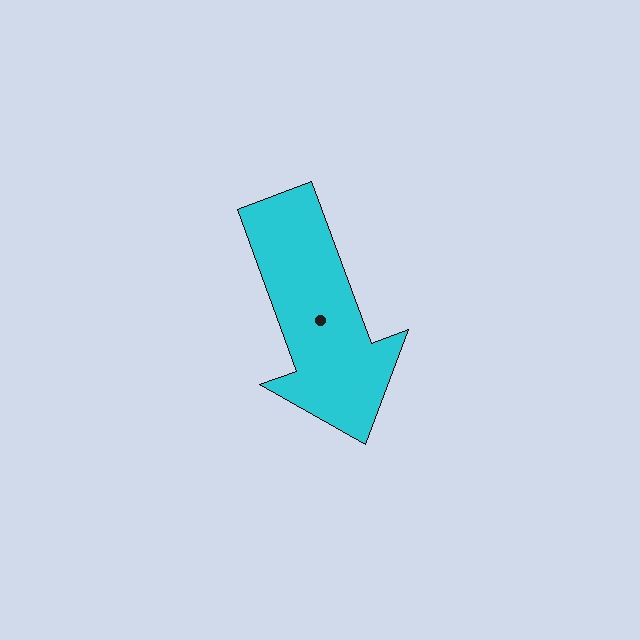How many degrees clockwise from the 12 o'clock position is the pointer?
Approximately 160 degrees.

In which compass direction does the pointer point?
South.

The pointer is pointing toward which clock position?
Roughly 5 o'clock.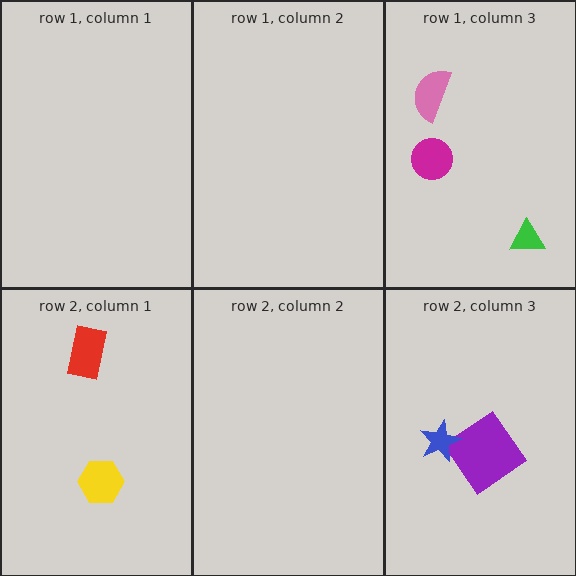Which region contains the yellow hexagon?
The row 2, column 1 region.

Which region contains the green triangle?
The row 1, column 3 region.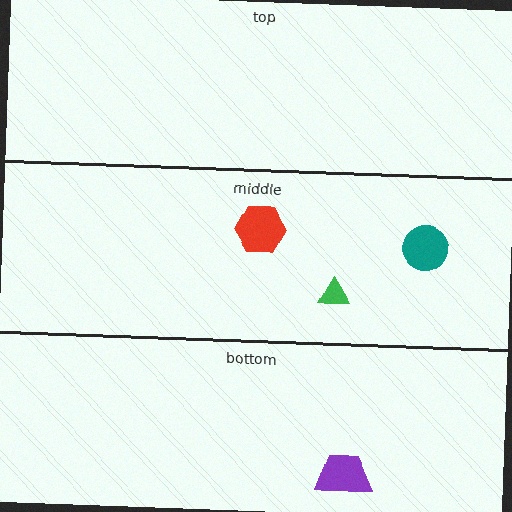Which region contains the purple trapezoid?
The bottom region.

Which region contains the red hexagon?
The middle region.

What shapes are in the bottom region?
The purple trapezoid.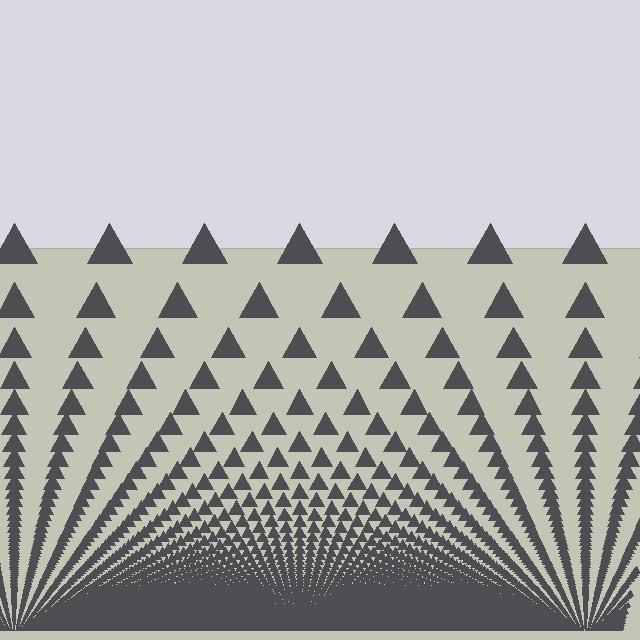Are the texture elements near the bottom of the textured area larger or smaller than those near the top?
Smaller. The gradient is inverted — elements near the bottom are smaller and denser.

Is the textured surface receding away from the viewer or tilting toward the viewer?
The surface appears to tilt toward the viewer. Texture elements get larger and sparser toward the top.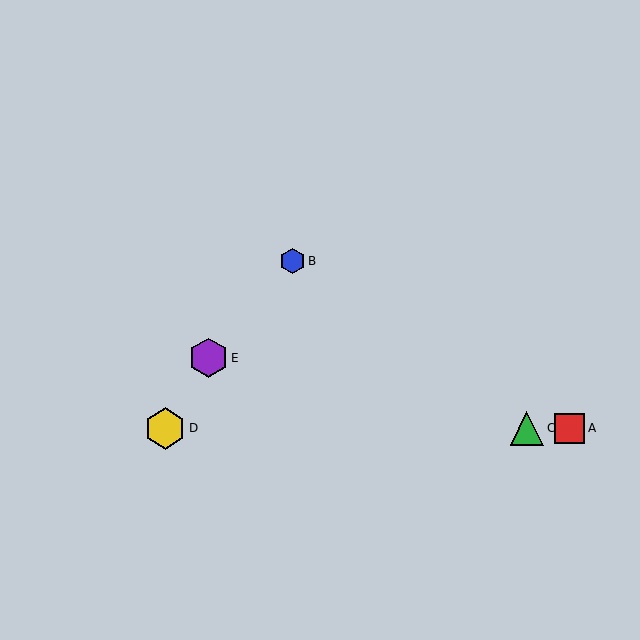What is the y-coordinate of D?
Object D is at y≈428.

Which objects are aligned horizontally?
Objects A, C, D are aligned horizontally.